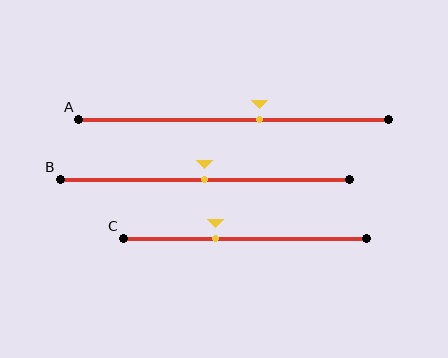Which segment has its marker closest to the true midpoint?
Segment B has its marker closest to the true midpoint.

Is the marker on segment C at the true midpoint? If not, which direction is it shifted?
No, the marker on segment C is shifted to the left by about 12% of the segment length.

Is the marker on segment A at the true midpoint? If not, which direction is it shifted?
No, the marker on segment A is shifted to the right by about 9% of the segment length.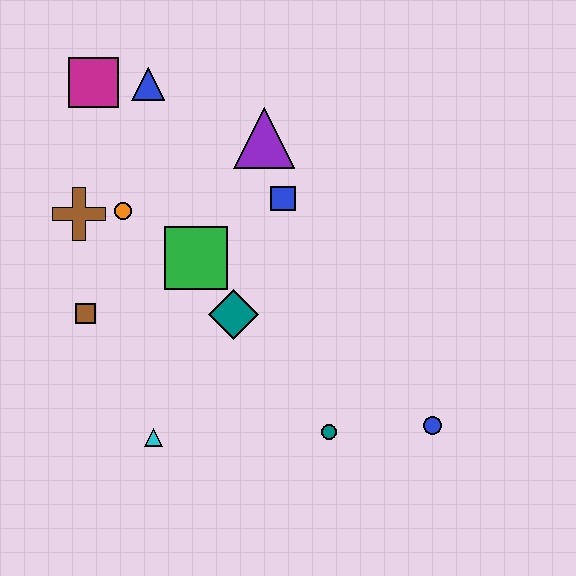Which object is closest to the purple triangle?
The blue square is closest to the purple triangle.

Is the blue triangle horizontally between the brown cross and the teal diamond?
Yes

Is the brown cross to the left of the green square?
Yes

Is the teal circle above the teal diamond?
No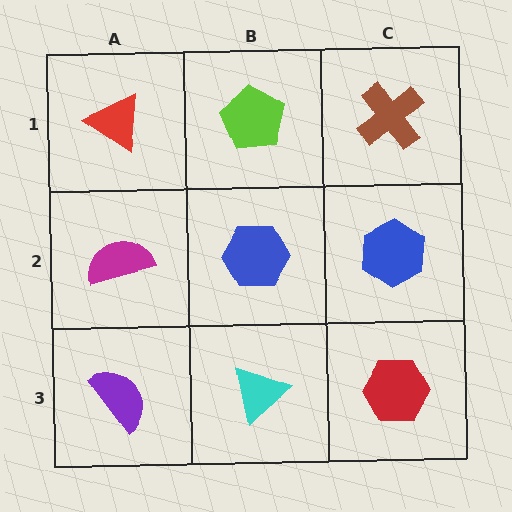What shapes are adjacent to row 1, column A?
A magenta semicircle (row 2, column A), a lime pentagon (row 1, column B).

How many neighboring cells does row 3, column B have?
3.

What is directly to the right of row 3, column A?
A cyan triangle.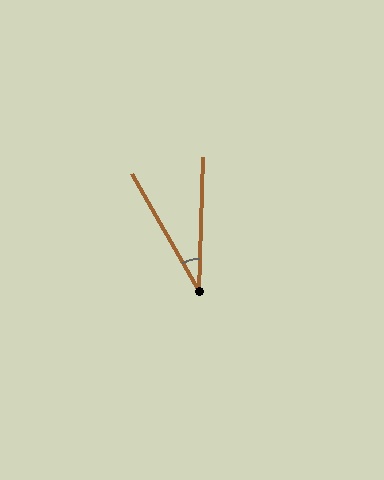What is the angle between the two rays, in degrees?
Approximately 31 degrees.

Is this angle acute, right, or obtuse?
It is acute.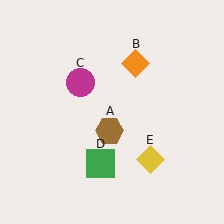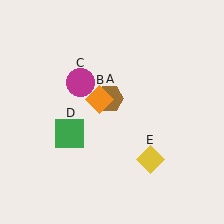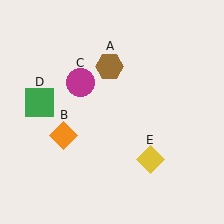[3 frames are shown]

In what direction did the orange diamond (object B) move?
The orange diamond (object B) moved down and to the left.